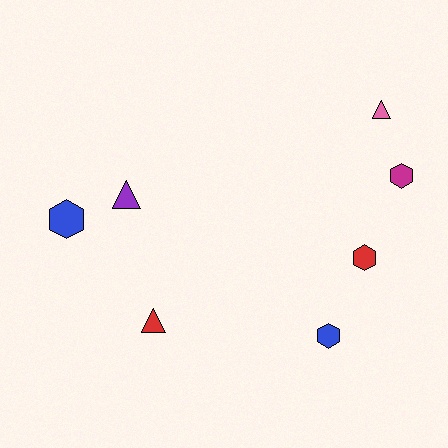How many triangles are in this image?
There are 3 triangles.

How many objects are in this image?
There are 7 objects.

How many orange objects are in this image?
There are no orange objects.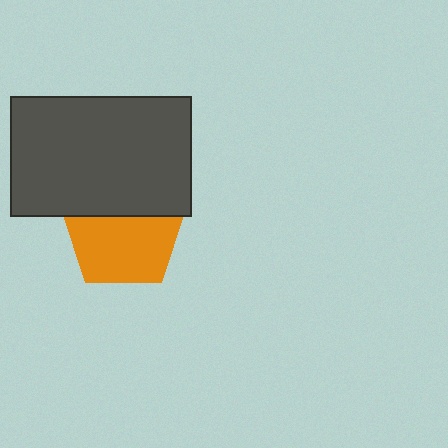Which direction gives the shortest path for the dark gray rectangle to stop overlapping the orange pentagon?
Moving up gives the shortest separation.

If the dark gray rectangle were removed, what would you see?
You would see the complete orange pentagon.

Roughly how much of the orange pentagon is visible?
About half of it is visible (roughly 63%).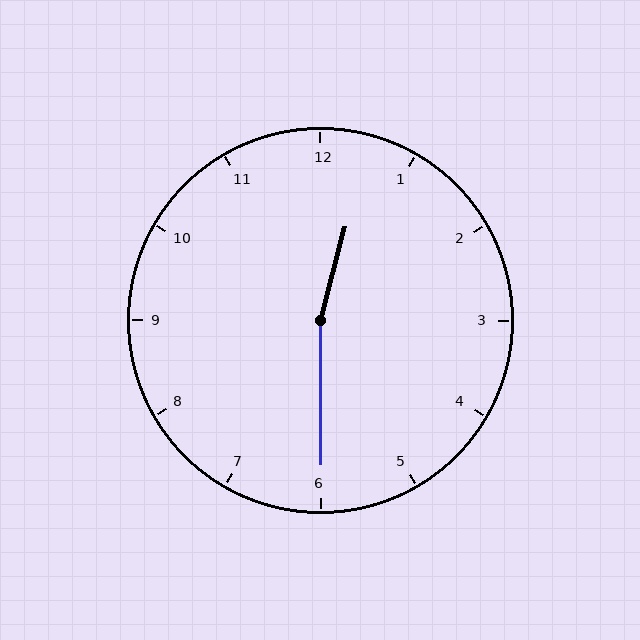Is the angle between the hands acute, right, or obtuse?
It is obtuse.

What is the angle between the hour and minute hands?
Approximately 165 degrees.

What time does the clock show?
12:30.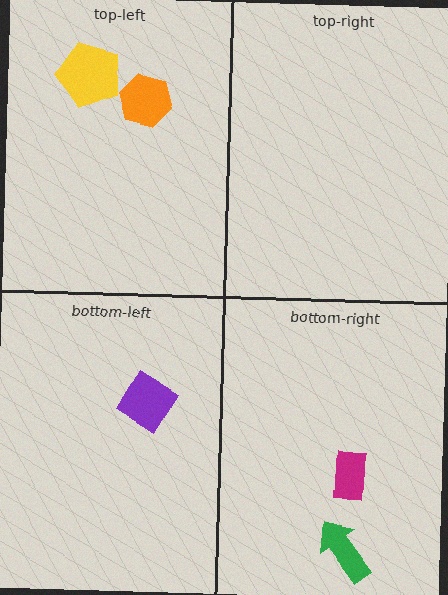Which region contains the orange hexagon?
The top-left region.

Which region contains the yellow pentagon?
The top-left region.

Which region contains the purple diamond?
The bottom-left region.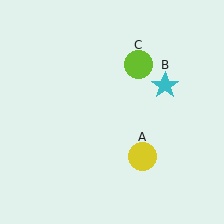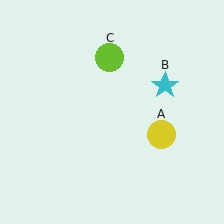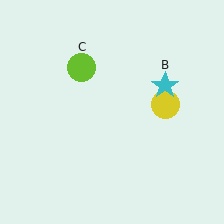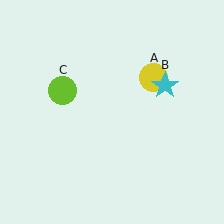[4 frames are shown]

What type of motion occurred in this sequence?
The yellow circle (object A), lime circle (object C) rotated counterclockwise around the center of the scene.